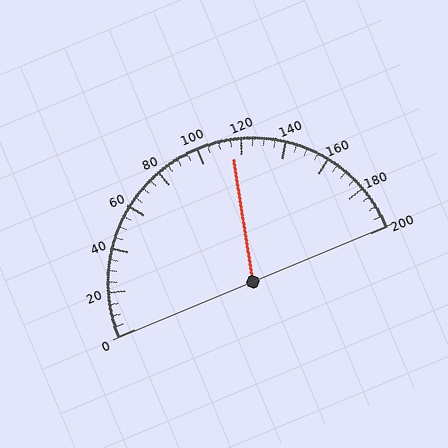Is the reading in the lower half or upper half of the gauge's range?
The reading is in the upper half of the range (0 to 200).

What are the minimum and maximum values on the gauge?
The gauge ranges from 0 to 200.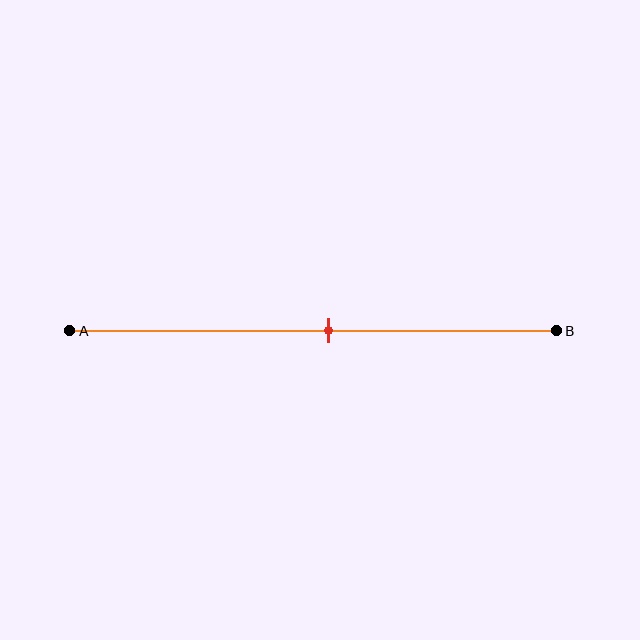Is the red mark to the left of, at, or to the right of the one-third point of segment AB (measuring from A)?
The red mark is to the right of the one-third point of segment AB.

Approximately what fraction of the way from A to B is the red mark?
The red mark is approximately 55% of the way from A to B.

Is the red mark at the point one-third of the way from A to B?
No, the mark is at about 55% from A, not at the 33% one-third point.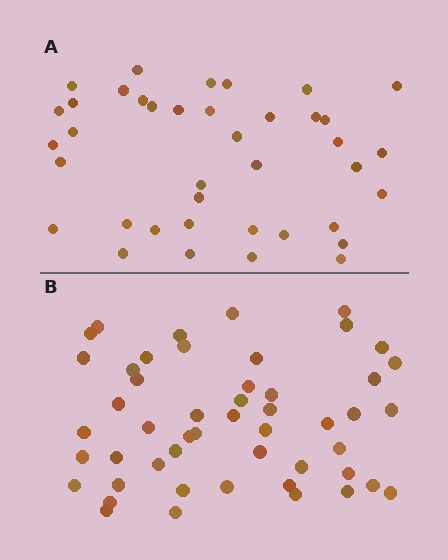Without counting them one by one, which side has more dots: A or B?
Region B (the bottom region) has more dots.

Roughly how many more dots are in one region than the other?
Region B has roughly 12 or so more dots than region A.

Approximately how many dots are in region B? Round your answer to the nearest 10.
About 50 dots.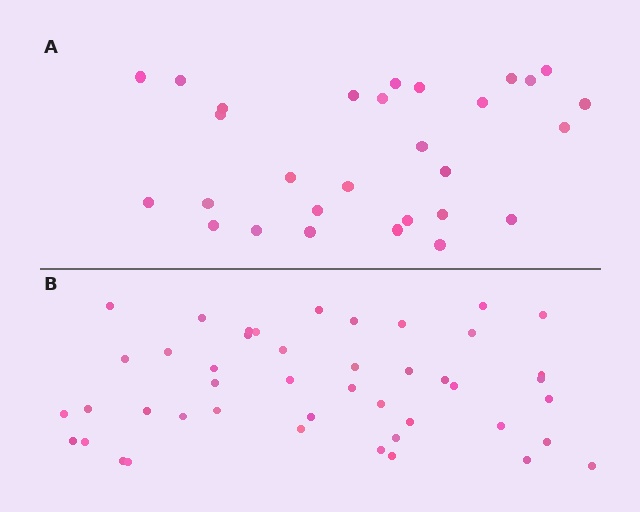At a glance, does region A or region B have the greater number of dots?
Region B (the bottom region) has more dots.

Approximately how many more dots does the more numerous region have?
Region B has approximately 15 more dots than region A.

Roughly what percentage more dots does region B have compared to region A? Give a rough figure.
About 55% more.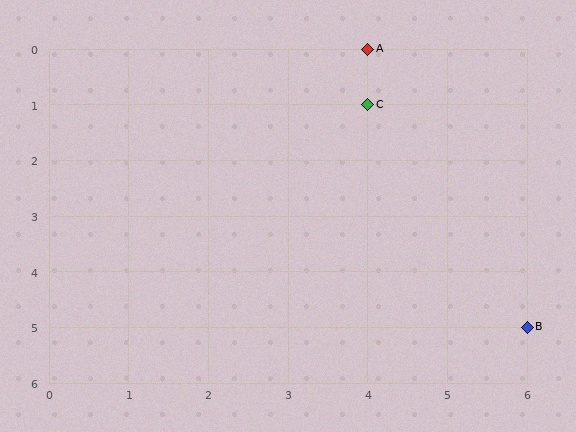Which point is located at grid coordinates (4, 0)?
Point A is at (4, 0).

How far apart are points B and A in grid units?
Points B and A are 2 columns and 5 rows apart (about 5.4 grid units diagonally).